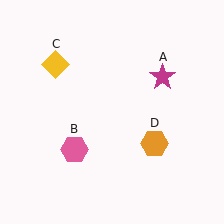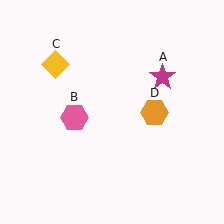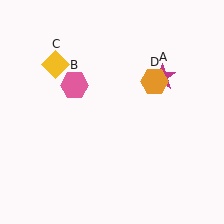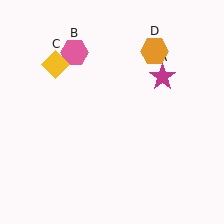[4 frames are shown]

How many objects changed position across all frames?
2 objects changed position: pink hexagon (object B), orange hexagon (object D).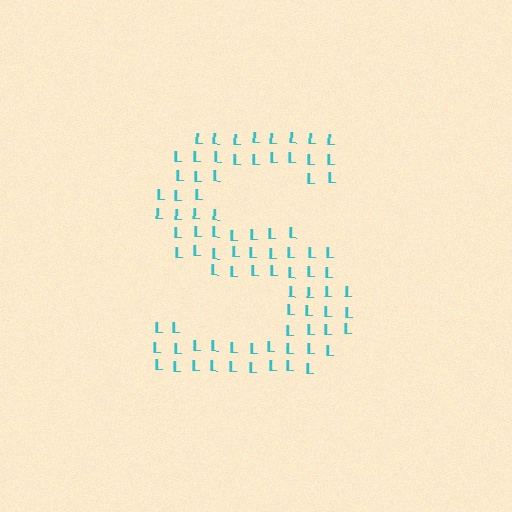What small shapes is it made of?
It is made of small letter L's.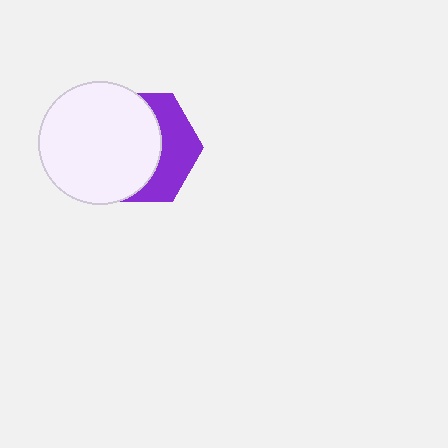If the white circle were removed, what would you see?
You would see the complete purple hexagon.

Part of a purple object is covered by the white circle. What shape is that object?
It is a hexagon.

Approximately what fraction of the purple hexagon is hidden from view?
Roughly 62% of the purple hexagon is hidden behind the white circle.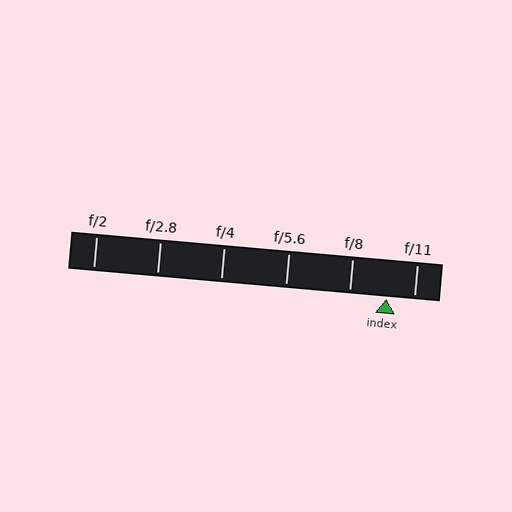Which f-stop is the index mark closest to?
The index mark is closest to f/11.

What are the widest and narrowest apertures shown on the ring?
The widest aperture shown is f/2 and the narrowest is f/11.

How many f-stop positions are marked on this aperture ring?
There are 6 f-stop positions marked.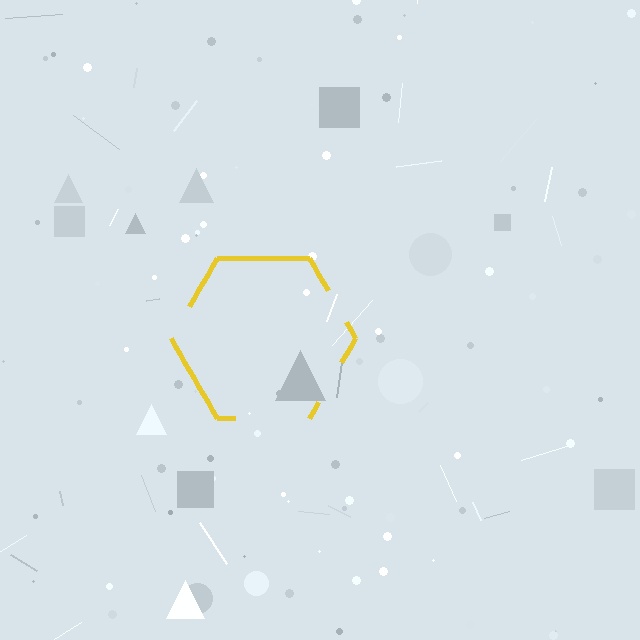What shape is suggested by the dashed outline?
The dashed outline suggests a hexagon.